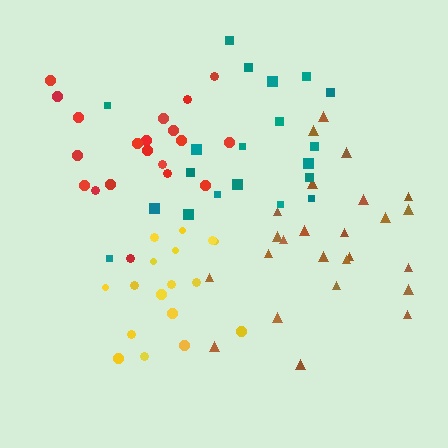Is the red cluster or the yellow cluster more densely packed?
Yellow.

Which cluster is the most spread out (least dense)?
Teal.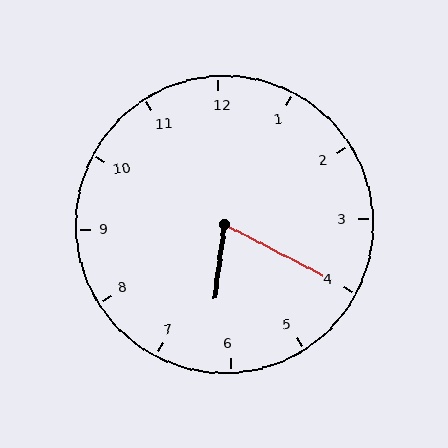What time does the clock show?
6:20.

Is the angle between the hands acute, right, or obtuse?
It is acute.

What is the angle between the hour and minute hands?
Approximately 70 degrees.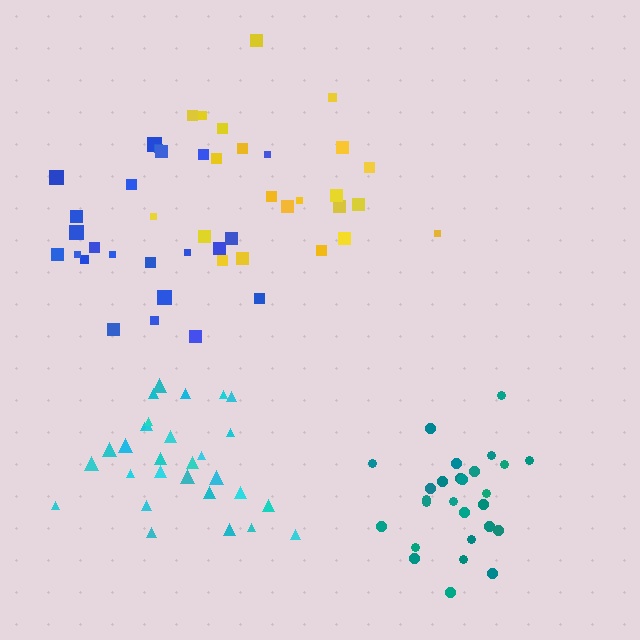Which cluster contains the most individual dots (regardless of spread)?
Cyan (29).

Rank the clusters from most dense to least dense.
teal, cyan, yellow, blue.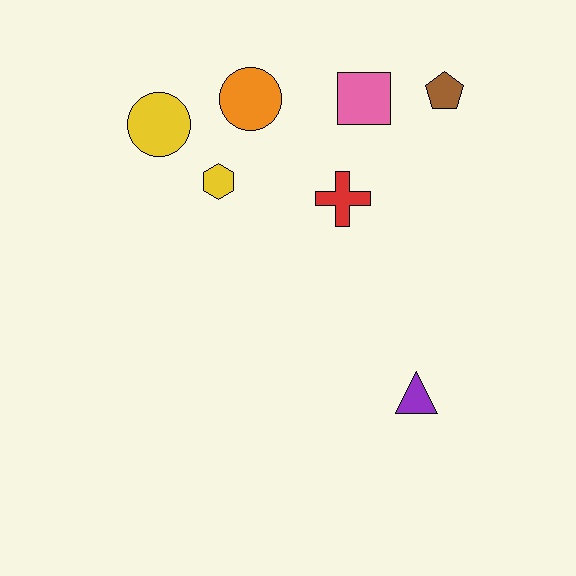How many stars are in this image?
There are no stars.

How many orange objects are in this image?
There is 1 orange object.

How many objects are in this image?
There are 7 objects.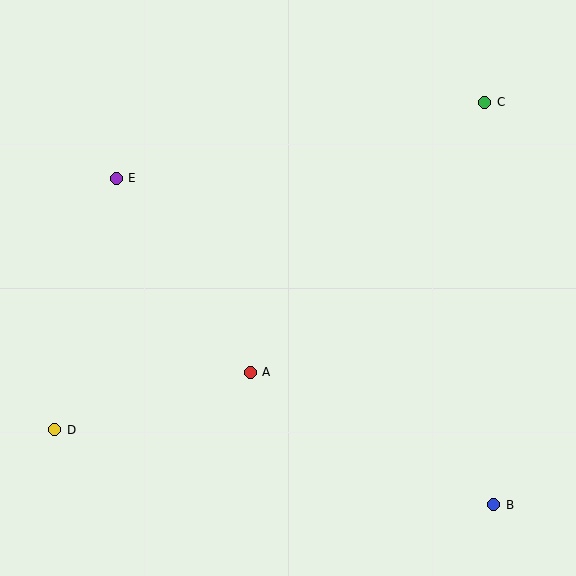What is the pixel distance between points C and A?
The distance between C and A is 358 pixels.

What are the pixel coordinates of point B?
Point B is at (494, 505).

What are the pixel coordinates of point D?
Point D is at (55, 430).